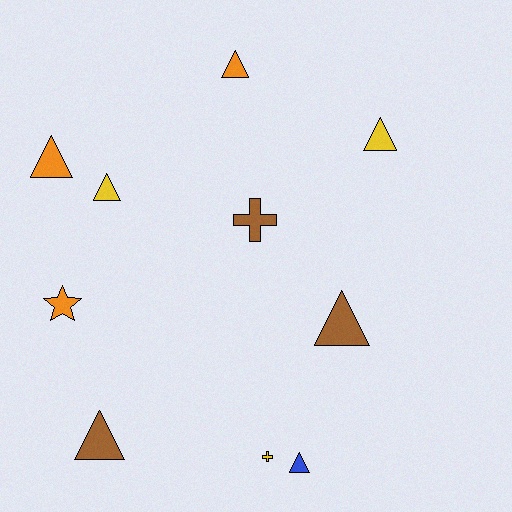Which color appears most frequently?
Orange, with 3 objects.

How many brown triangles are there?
There are 2 brown triangles.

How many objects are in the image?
There are 10 objects.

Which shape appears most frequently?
Triangle, with 7 objects.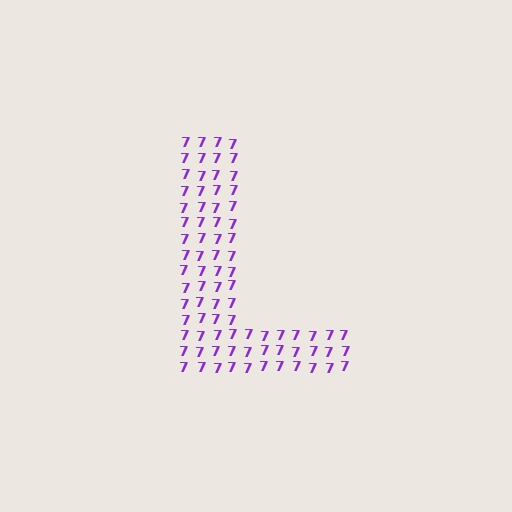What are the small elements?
The small elements are digit 7's.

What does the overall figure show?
The overall figure shows the letter L.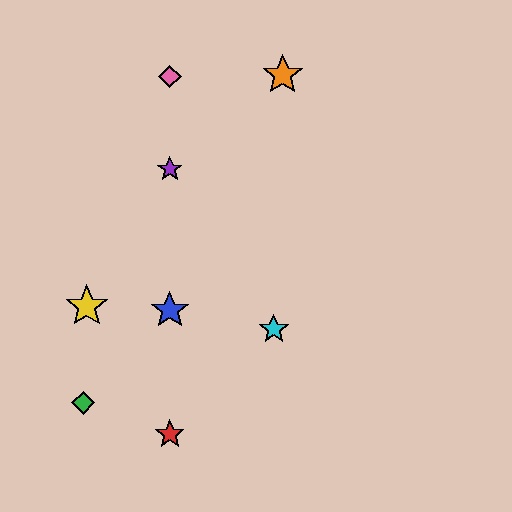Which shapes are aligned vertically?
The red star, the blue star, the purple star, the pink diamond are aligned vertically.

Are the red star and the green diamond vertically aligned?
No, the red star is at x≈170 and the green diamond is at x≈83.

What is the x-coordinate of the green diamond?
The green diamond is at x≈83.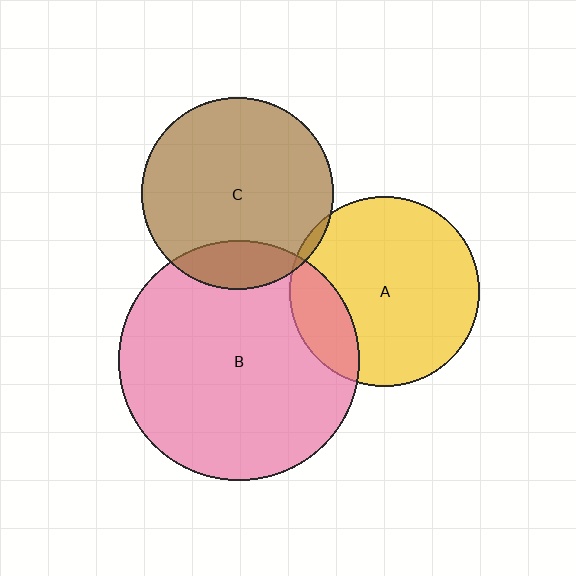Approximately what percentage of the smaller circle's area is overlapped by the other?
Approximately 15%.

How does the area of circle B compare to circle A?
Approximately 1.6 times.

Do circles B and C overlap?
Yes.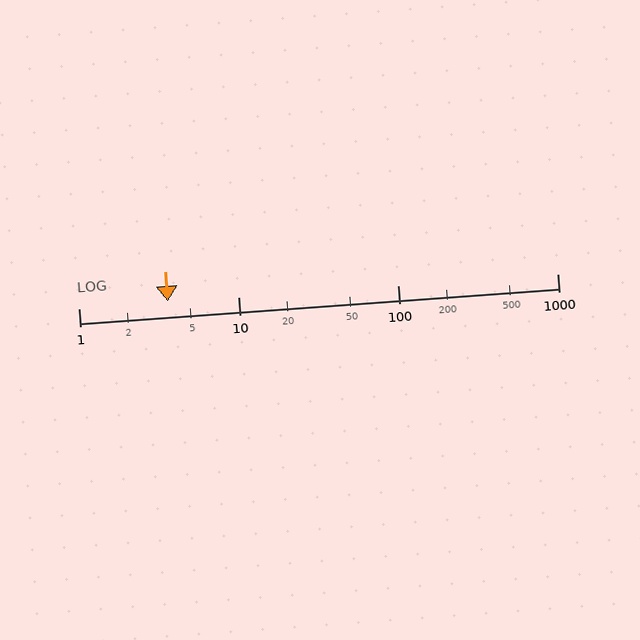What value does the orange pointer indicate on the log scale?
The pointer indicates approximately 3.6.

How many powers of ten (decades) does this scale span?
The scale spans 3 decades, from 1 to 1000.